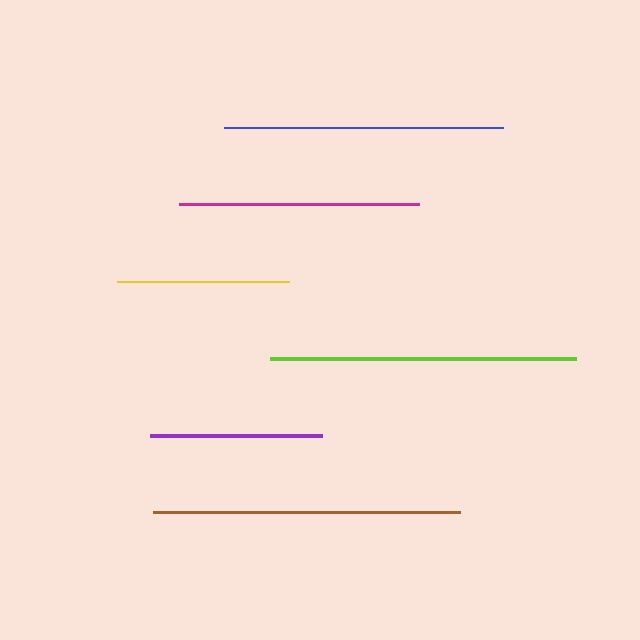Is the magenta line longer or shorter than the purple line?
The magenta line is longer than the purple line.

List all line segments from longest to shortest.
From longest to shortest: brown, lime, blue, magenta, yellow, purple.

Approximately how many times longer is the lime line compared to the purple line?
The lime line is approximately 1.8 times the length of the purple line.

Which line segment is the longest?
The brown line is the longest at approximately 307 pixels.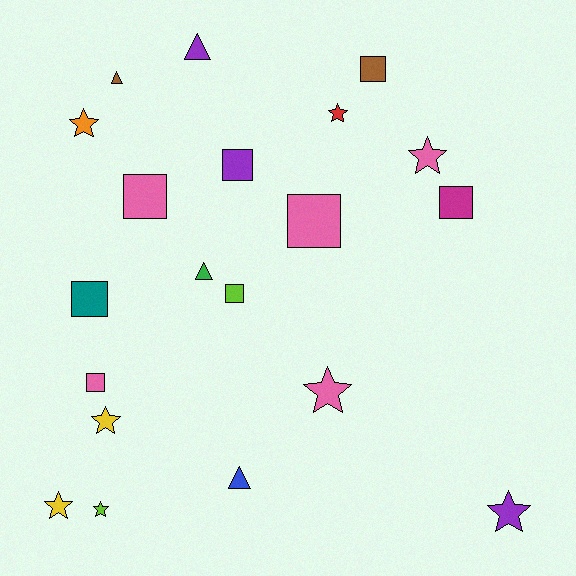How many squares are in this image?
There are 8 squares.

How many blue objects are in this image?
There is 1 blue object.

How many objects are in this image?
There are 20 objects.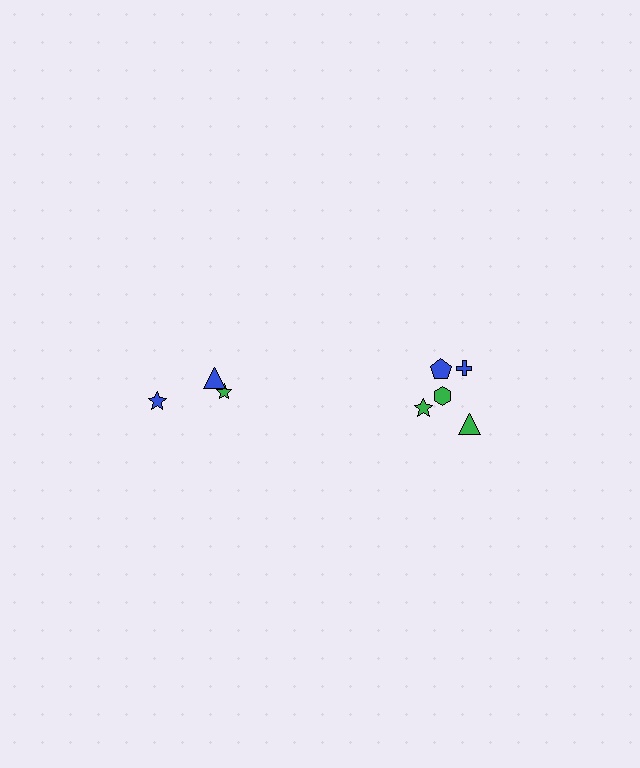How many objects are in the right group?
There are 5 objects.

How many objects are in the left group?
There are 3 objects.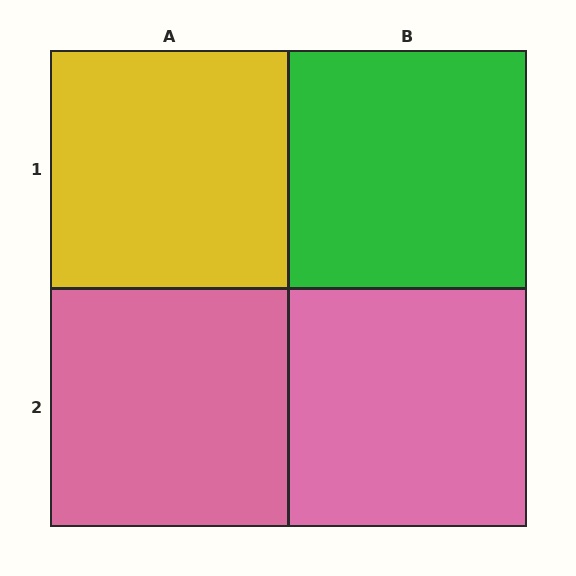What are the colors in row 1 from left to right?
Yellow, green.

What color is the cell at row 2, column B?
Pink.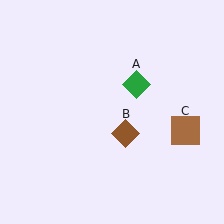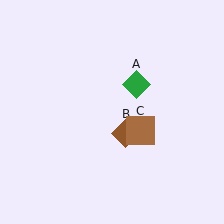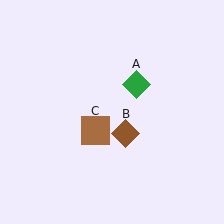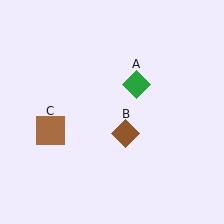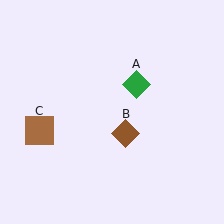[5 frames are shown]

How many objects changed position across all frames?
1 object changed position: brown square (object C).